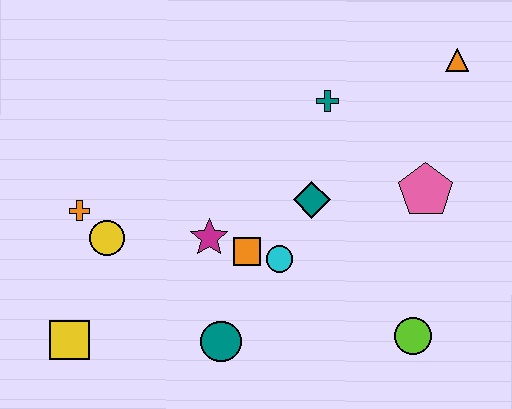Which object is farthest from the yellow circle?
The orange triangle is farthest from the yellow circle.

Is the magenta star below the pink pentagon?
Yes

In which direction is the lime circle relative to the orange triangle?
The lime circle is below the orange triangle.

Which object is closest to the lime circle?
The pink pentagon is closest to the lime circle.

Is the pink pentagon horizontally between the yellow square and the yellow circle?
No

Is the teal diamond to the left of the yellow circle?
No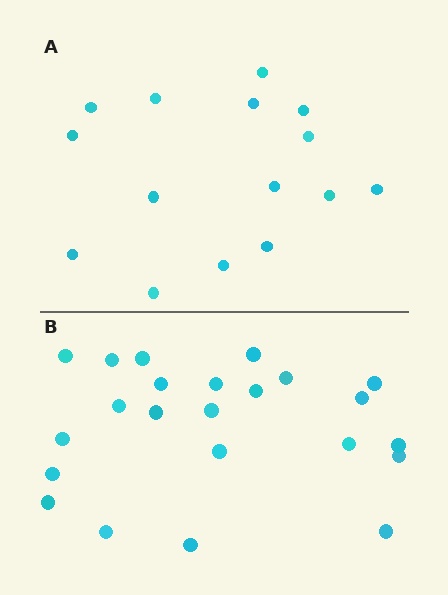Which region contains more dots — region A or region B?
Region B (the bottom region) has more dots.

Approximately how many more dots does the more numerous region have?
Region B has roughly 8 or so more dots than region A.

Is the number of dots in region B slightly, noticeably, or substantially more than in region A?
Region B has substantially more. The ratio is roughly 1.5 to 1.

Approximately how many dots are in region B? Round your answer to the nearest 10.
About 20 dots. (The exact count is 23, which rounds to 20.)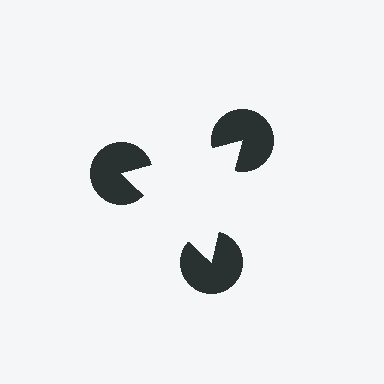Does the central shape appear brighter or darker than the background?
It typically appears slightly brighter than the background, even though no actual brightness change is drawn.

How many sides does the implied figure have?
3 sides.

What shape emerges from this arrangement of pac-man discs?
An illusory triangle — its edges are inferred from the aligned wedge cuts in the pac-man discs, not physically drawn.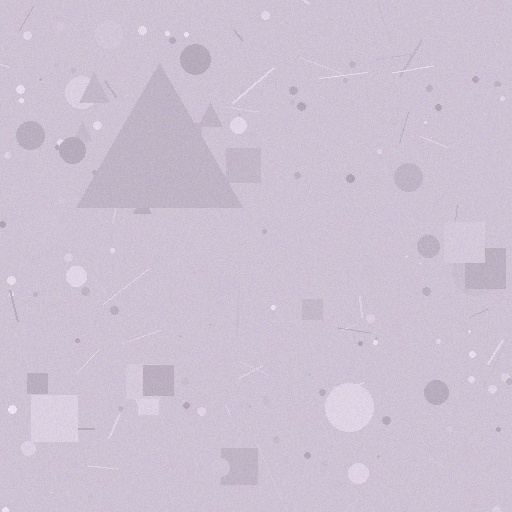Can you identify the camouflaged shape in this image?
The camouflaged shape is a triangle.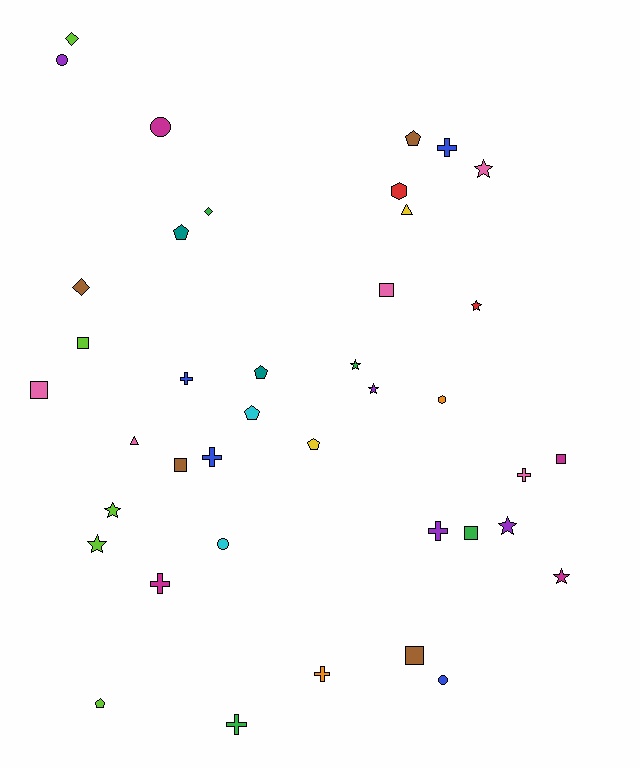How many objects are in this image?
There are 40 objects.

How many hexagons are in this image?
There are 2 hexagons.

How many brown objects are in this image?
There are 4 brown objects.